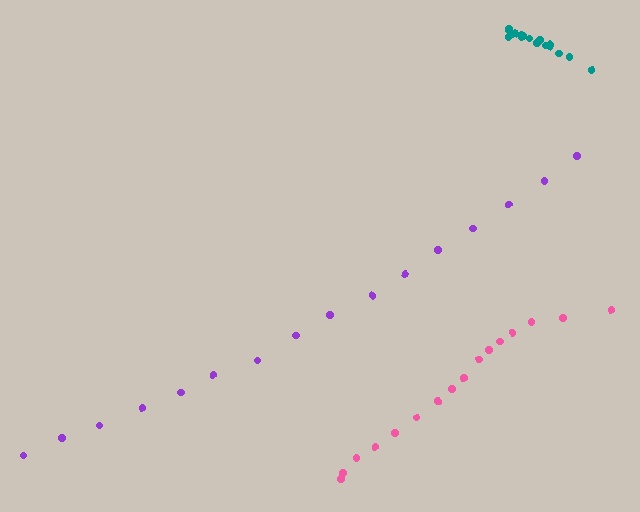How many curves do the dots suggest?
There are 3 distinct paths.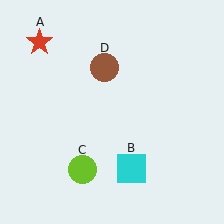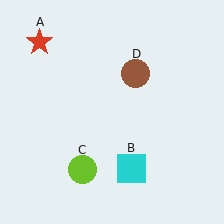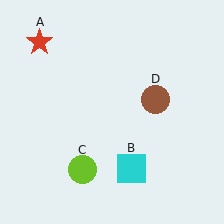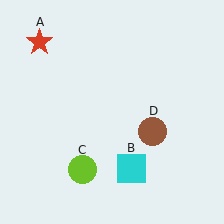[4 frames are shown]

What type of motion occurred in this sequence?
The brown circle (object D) rotated clockwise around the center of the scene.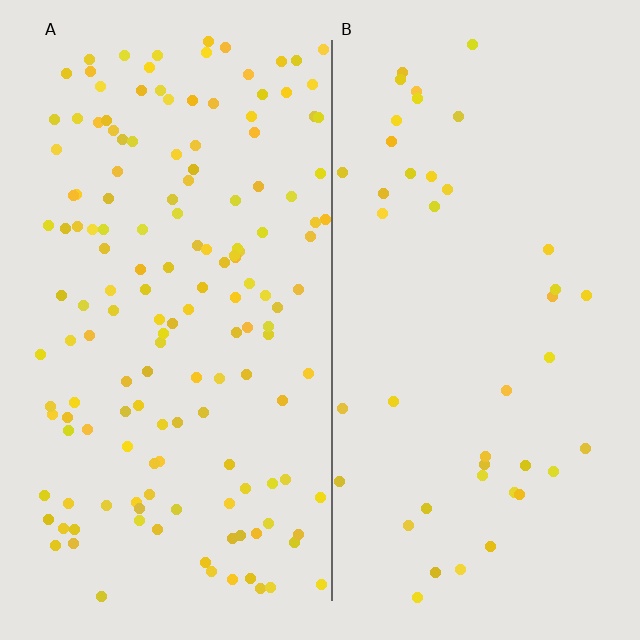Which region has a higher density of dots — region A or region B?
A (the left).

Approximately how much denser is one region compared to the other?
Approximately 3.5× — region A over region B.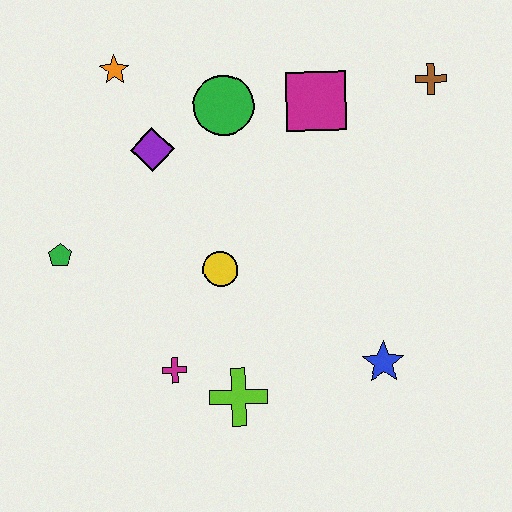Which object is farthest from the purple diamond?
The blue star is farthest from the purple diamond.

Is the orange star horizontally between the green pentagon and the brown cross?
Yes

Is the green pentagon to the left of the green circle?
Yes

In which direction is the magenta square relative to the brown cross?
The magenta square is to the left of the brown cross.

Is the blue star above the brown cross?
No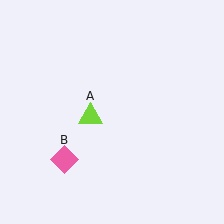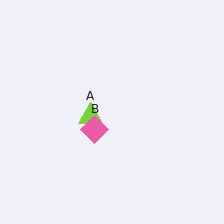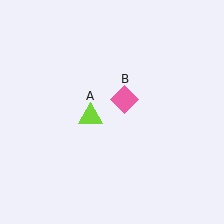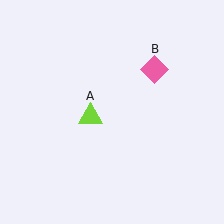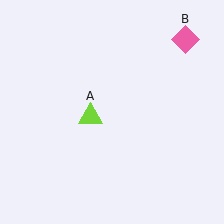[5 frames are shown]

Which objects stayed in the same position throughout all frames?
Lime triangle (object A) remained stationary.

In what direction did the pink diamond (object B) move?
The pink diamond (object B) moved up and to the right.